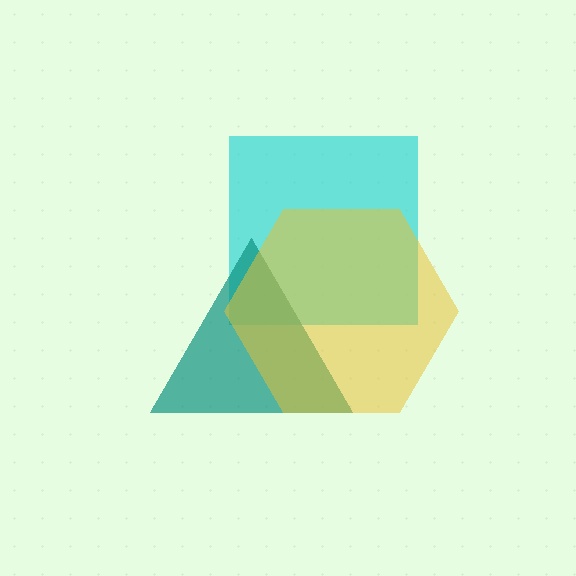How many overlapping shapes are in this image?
There are 3 overlapping shapes in the image.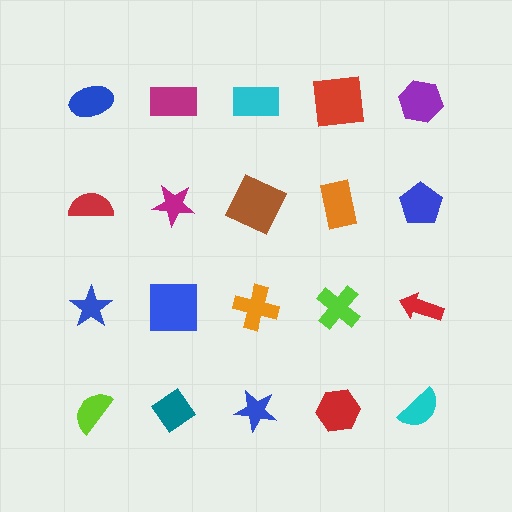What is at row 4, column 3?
A blue star.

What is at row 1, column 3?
A cyan rectangle.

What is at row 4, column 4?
A red hexagon.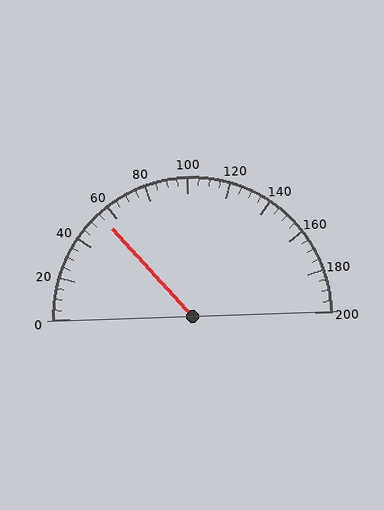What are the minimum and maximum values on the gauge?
The gauge ranges from 0 to 200.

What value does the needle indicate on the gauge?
The needle indicates approximately 55.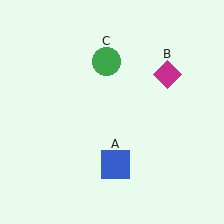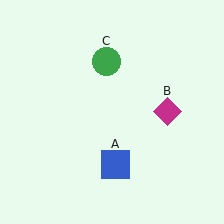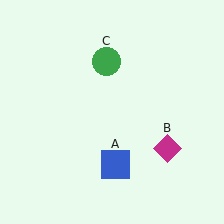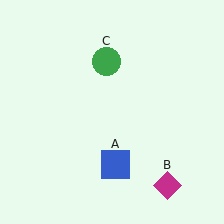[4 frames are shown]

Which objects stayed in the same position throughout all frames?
Blue square (object A) and green circle (object C) remained stationary.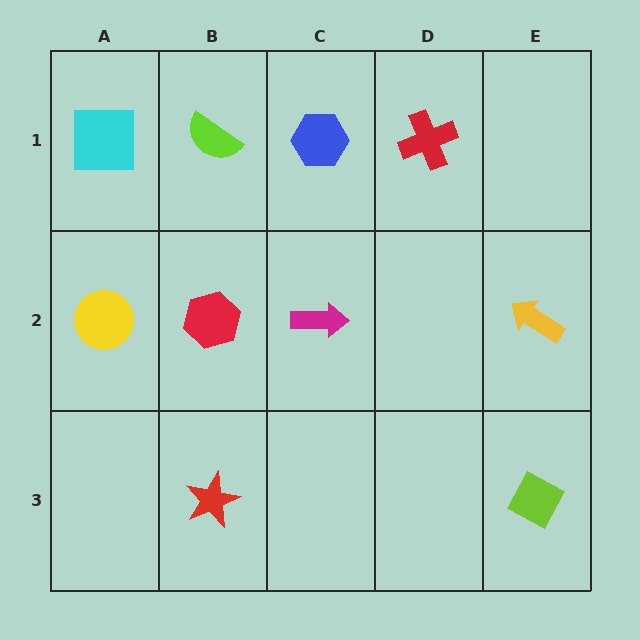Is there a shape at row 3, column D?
No, that cell is empty.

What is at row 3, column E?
A lime diamond.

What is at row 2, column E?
A yellow arrow.